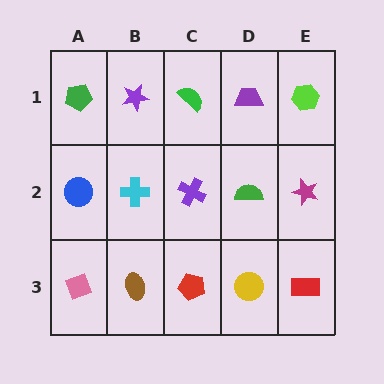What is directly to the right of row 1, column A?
A purple star.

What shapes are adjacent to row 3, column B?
A cyan cross (row 2, column B), a pink diamond (row 3, column A), a red pentagon (row 3, column C).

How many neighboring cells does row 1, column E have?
2.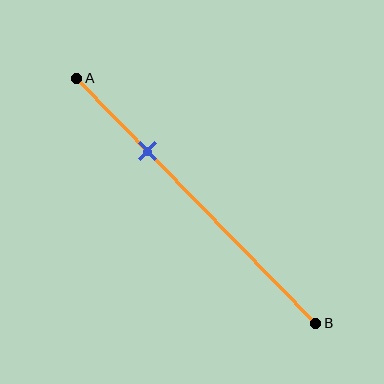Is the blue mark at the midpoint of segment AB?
No, the mark is at about 30% from A, not at the 50% midpoint.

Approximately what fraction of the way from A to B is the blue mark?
The blue mark is approximately 30% of the way from A to B.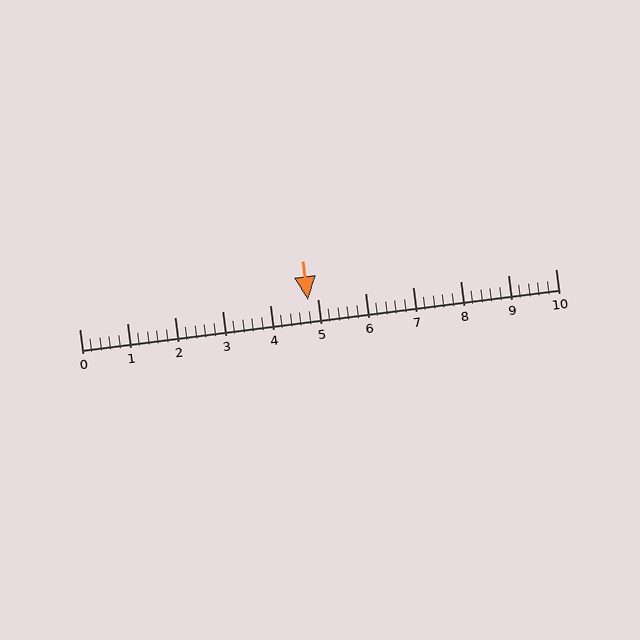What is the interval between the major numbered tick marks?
The major tick marks are spaced 1 units apart.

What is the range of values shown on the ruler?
The ruler shows values from 0 to 10.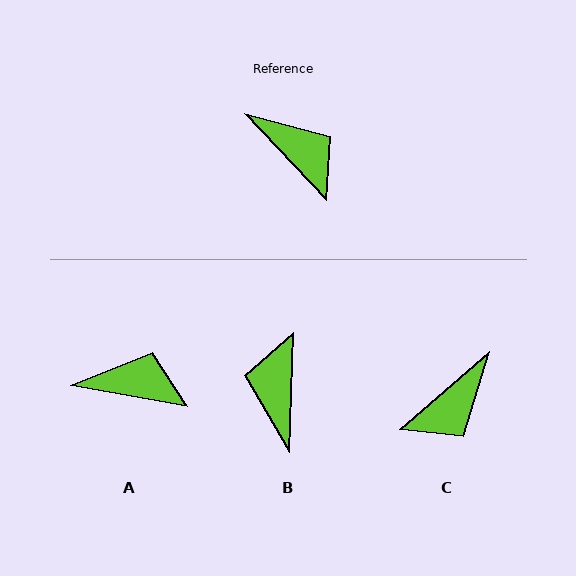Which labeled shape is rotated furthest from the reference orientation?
B, about 134 degrees away.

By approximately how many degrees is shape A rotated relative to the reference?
Approximately 36 degrees counter-clockwise.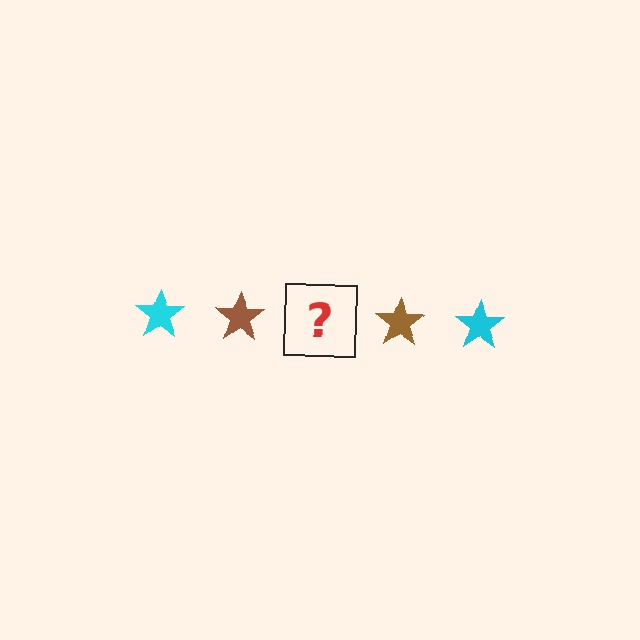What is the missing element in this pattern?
The missing element is a cyan star.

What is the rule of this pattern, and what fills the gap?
The rule is that the pattern cycles through cyan, brown stars. The gap should be filled with a cyan star.